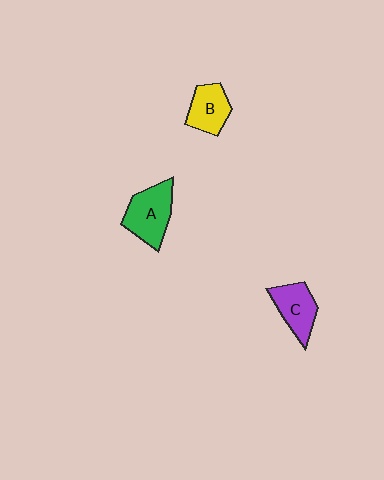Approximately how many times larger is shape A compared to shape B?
Approximately 1.3 times.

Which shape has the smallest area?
Shape B (yellow).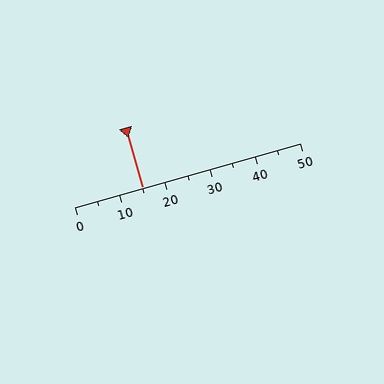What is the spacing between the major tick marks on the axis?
The major ticks are spaced 10 apart.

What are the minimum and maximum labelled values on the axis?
The axis runs from 0 to 50.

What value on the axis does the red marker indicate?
The marker indicates approximately 15.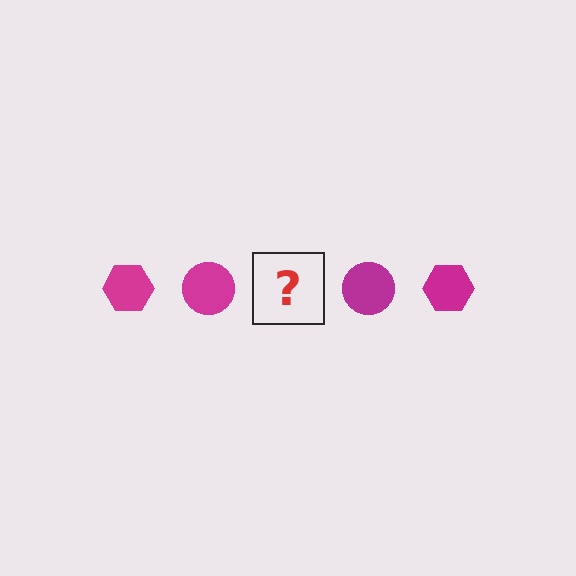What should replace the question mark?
The question mark should be replaced with a magenta hexagon.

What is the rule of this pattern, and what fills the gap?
The rule is that the pattern cycles through hexagon, circle shapes in magenta. The gap should be filled with a magenta hexagon.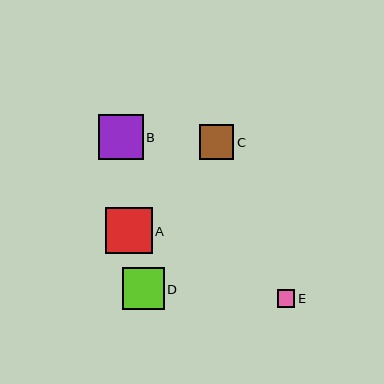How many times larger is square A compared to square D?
Square A is approximately 1.1 times the size of square D.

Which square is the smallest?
Square E is the smallest with a size of approximately 17 pixels.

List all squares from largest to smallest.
From largest to smallest: A, B, D, C, E.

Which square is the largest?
Square A is the largest with a size of approximately 47 pixels.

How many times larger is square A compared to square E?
Square A is approximately 2.7 times the size of square E.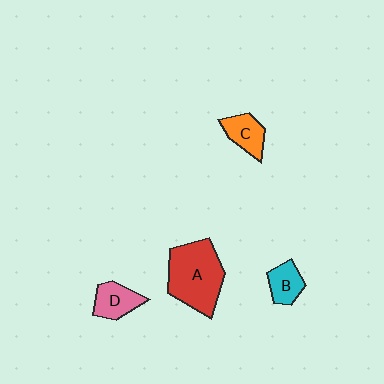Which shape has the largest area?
Shape A (red).